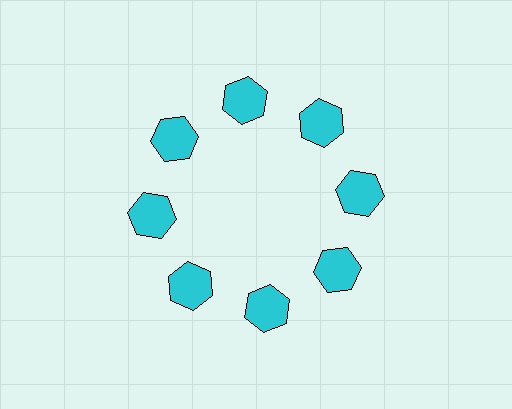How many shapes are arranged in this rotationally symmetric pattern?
There are 8 shapes, arranged in 8 groups of 1.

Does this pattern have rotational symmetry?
Yes, this pattern has 8-fold rotational symmetry. It looks the same after rotating 45 degrees around the center.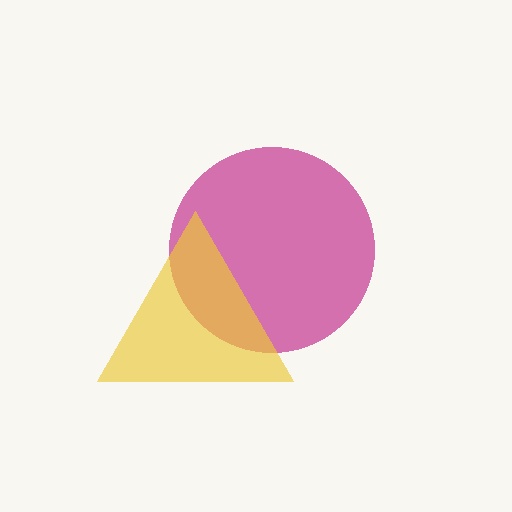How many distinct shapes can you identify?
There are 2 distinct shapes: a magenta circle, a yellow triangle.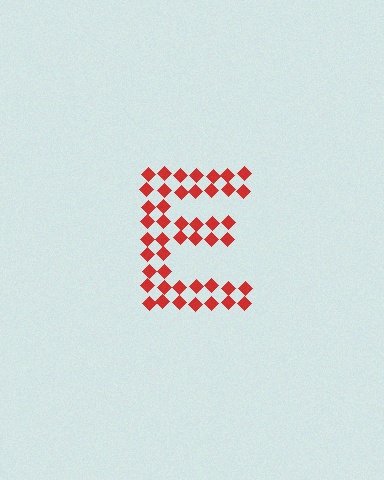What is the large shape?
The large shape is the letter E.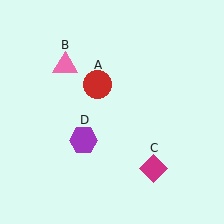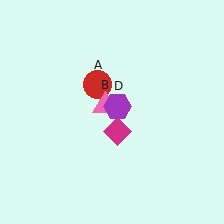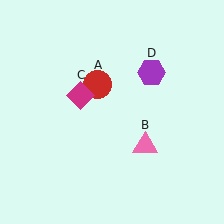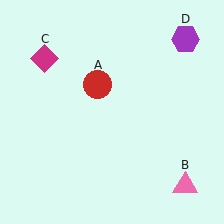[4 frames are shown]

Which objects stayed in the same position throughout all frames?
Red circle (object A) remained stationary.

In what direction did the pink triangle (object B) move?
The pink triangle (object B) moved down and to the right.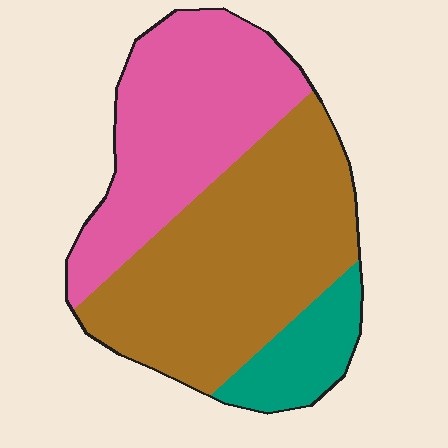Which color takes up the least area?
Teal, at roughly 10%.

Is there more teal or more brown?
Brown.